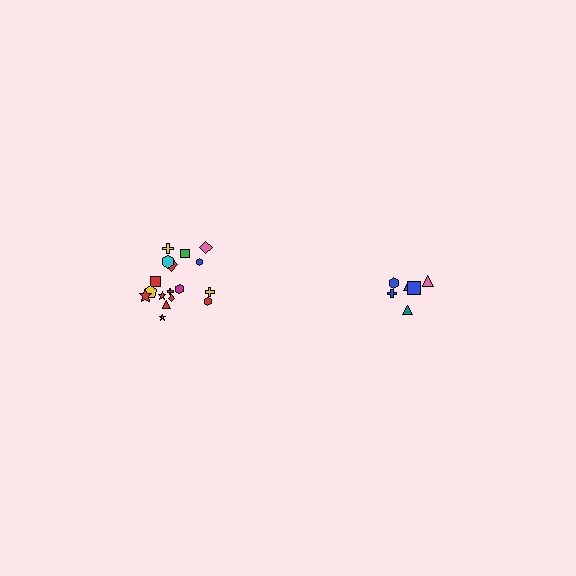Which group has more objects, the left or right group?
The left group.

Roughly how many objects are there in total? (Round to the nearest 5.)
Roughly 25 objects in total.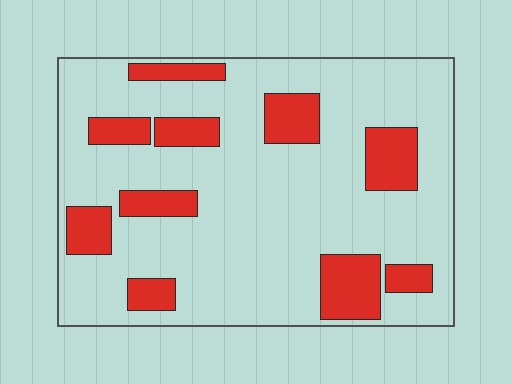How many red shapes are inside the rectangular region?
10.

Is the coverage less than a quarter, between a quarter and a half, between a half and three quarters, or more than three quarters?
Less than a quarter.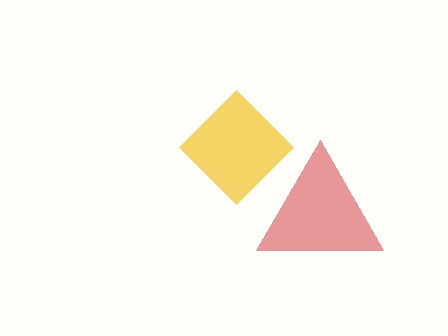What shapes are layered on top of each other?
The layered shapes are: a red triangle, a yellow diamond.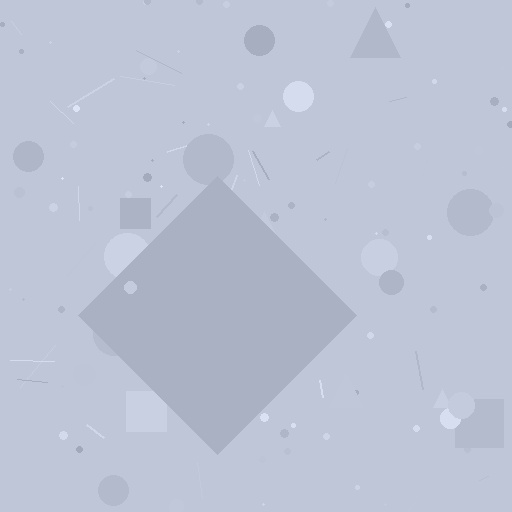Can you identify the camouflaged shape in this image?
The camouflaged shape is a diamond.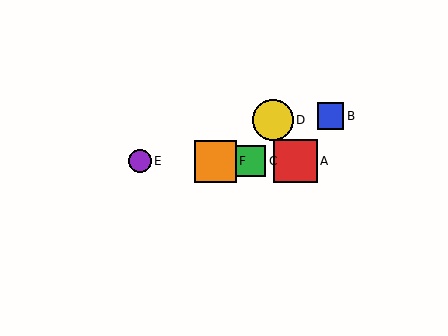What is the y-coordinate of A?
Object A is at y≈161.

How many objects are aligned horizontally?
4 objects (A, C, E, F) are aligned horizontally.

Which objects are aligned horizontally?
Objects A, C, E, F are aligned horizontally.